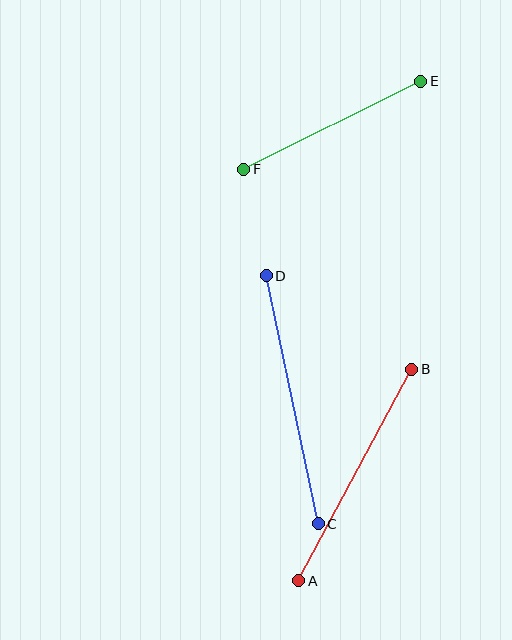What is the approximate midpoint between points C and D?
The midpoint is at approximately (292, 400) pixels.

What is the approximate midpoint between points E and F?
The midpoint is at approximately (332, 125) pixels.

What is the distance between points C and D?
The distance is approximately 253 pixels.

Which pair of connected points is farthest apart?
Points C and D are farthest apart.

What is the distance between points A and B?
The distance is approximately 239 pixels.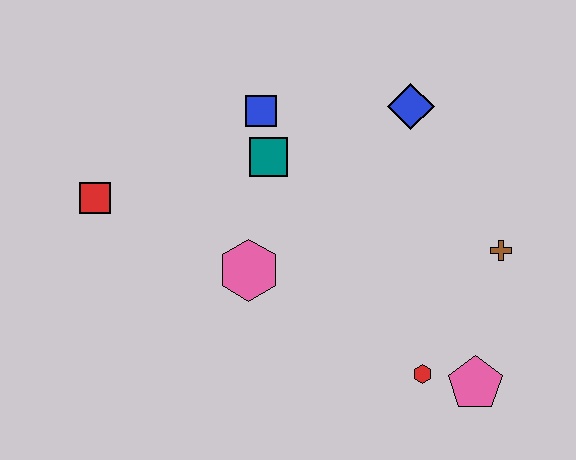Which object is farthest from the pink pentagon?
The red square is farthest from the pink pentagon.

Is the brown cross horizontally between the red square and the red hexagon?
No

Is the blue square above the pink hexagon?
Yes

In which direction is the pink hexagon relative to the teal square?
The pink hexagon is below the teal square.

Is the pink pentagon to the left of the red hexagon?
No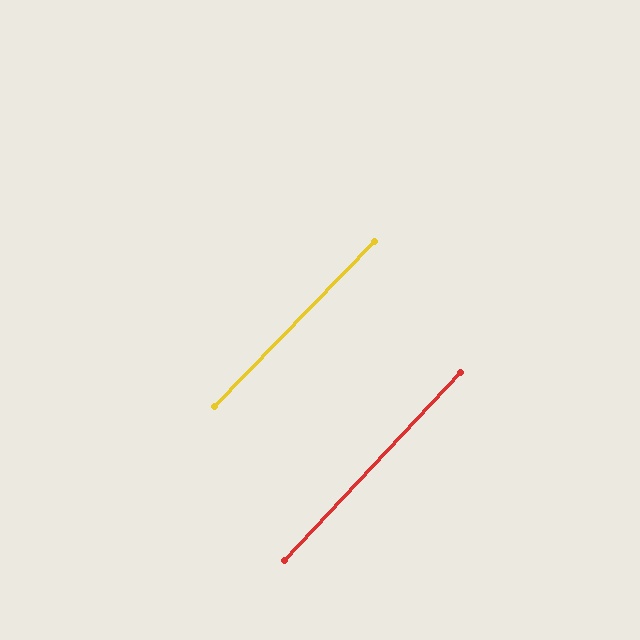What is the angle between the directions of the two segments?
Approximately 1 degree.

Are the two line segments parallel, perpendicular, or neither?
Parallel — their directions differ by only 1.0°.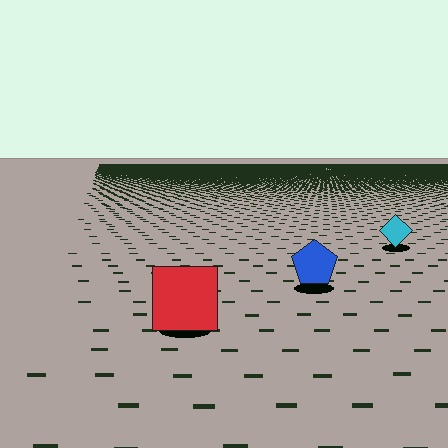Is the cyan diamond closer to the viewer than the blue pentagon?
No. The blue pentagon is closer — you can tell from the texture gradient: the ground texture is coarser near it.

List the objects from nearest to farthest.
From nearest to farthest: the red square, the blue pentagon, the cyan diamond.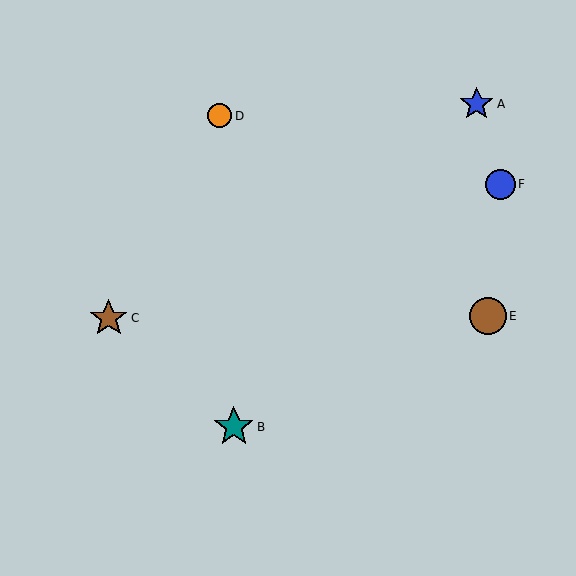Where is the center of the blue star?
The center of the blue star is at (477, 104).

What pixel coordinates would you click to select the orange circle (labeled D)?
Click at (220, 116) to select the orange circle D.